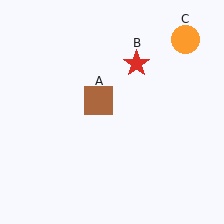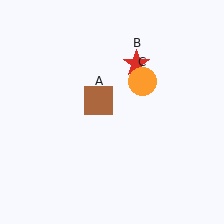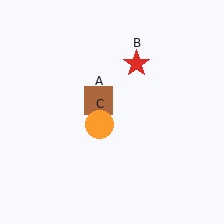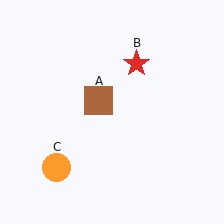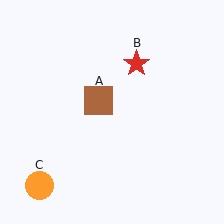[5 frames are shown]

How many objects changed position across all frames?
1 object changed position: orange circle (object C).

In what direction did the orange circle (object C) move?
The orange circle (object C) moved down and to the left.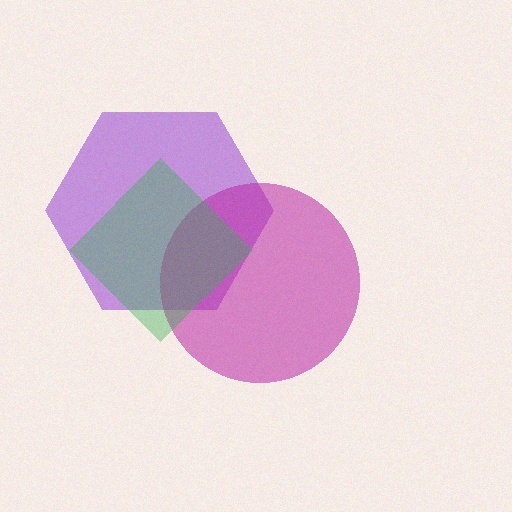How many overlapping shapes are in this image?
There are 3 overlapping shapes in the image.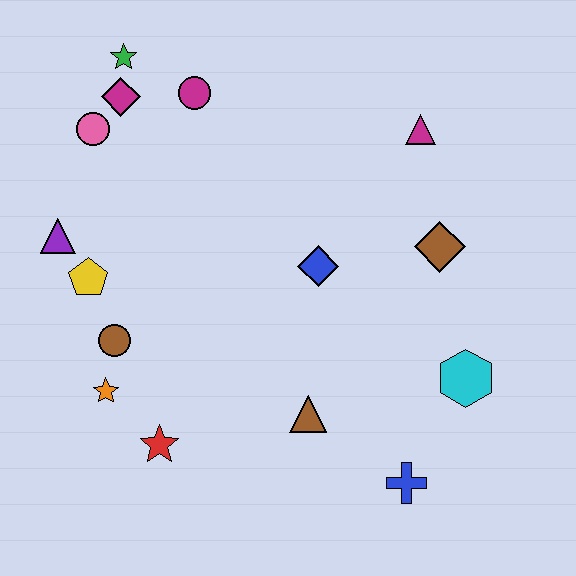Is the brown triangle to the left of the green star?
No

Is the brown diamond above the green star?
No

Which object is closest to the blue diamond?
The brown diamond is closest to the blue diamond.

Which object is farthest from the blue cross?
The green star is farthest from the blue cross.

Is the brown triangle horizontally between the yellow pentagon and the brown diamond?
Yes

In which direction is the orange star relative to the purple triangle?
The orange star is below the purple triangle.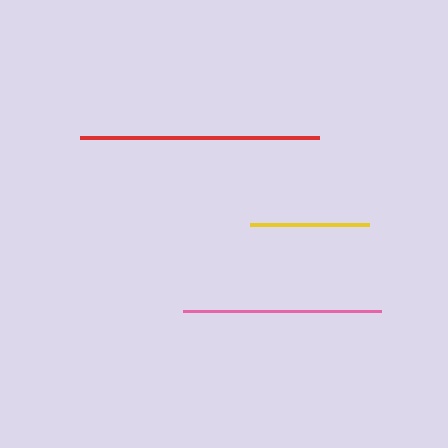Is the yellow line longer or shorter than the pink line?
The pink line is longer than the yellow line.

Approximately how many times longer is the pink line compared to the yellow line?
The pink line is approximately 1.7 times the length of the yellow line.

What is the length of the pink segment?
The pink segment is approximately 198 pixels long.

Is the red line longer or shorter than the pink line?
The red line is longer than the pink line.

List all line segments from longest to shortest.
From longest to shortest: red, pink, yellow.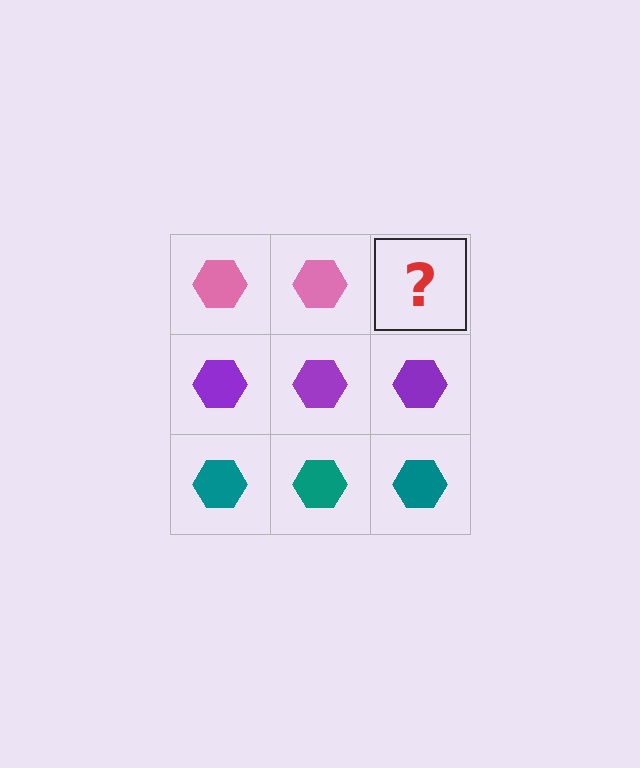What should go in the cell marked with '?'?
The missing cell should contain a pink hexagon.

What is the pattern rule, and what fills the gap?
The rule is that each row has a consistent color. The gap should be filled with a pink hexagon.